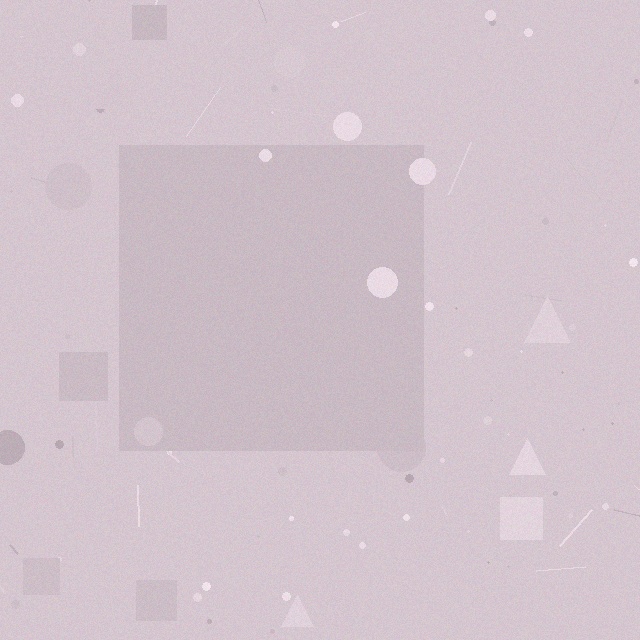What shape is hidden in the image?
A square is hidden in the image.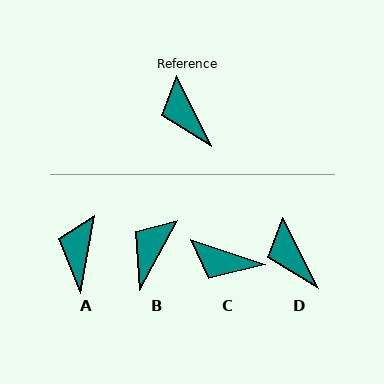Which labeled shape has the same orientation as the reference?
D.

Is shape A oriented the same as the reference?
No, it is off by about 36 degrees.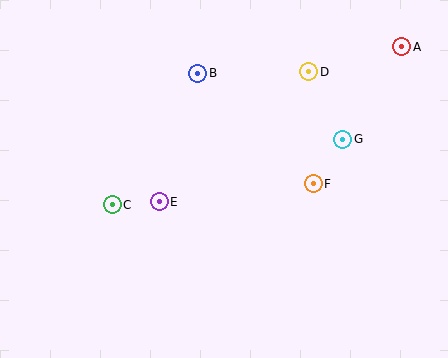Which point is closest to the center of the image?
Point E at (159, 202) is closest to the center.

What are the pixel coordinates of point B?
Point B is at (198, 73).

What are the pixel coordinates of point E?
Point E is at (159, 202).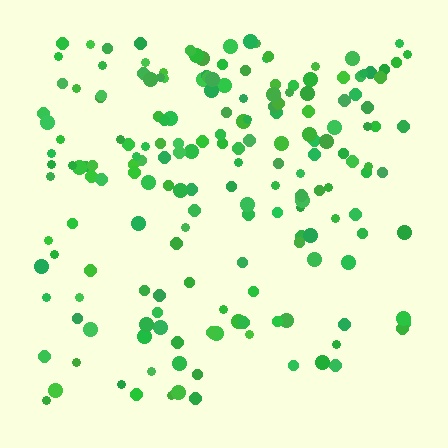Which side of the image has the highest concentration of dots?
The top.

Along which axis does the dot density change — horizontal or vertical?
Vertical.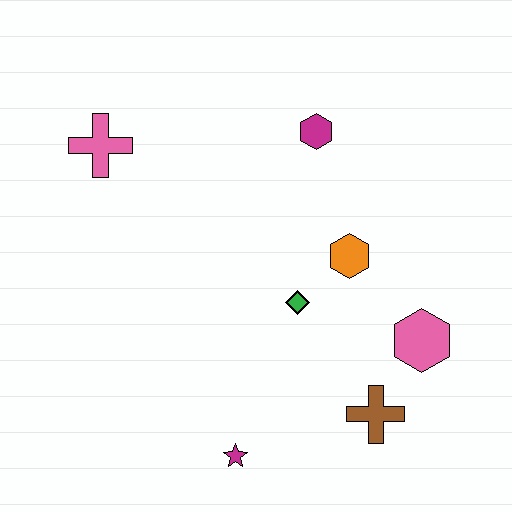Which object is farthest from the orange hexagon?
The pink cross is farthest from the orange hexagon.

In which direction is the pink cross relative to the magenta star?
The pink cross is above the magenta star.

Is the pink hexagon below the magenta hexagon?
Yes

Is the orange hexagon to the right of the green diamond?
Yes